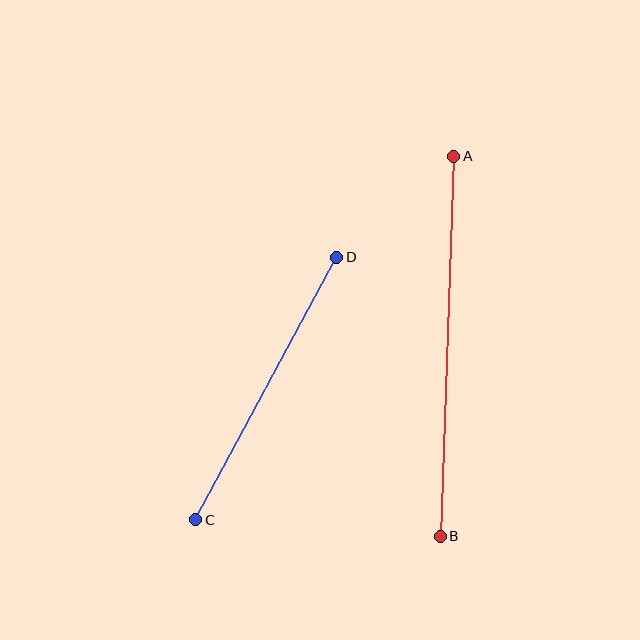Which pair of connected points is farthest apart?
Points A and B are farthest apart.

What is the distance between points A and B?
The distance is approximately 380 pixels.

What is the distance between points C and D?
The distance is approximately 298 pixels.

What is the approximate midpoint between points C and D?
The midpoint is at approximately (266, 388) pixels.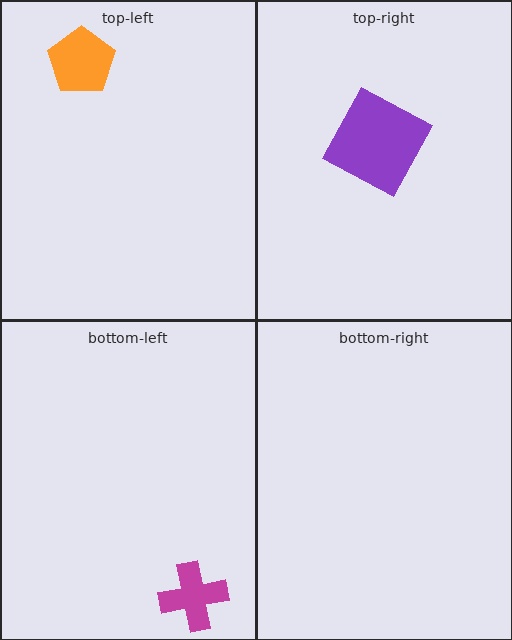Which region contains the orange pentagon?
The top-left region.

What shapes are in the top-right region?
The purple square.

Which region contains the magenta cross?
The bottom-left region.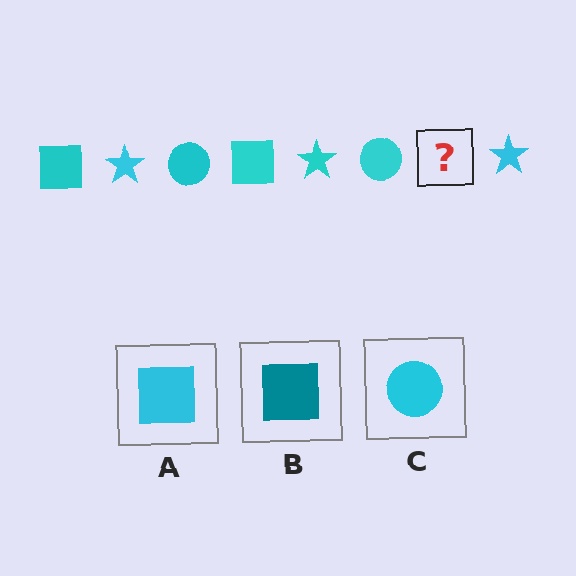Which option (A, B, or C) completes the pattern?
A.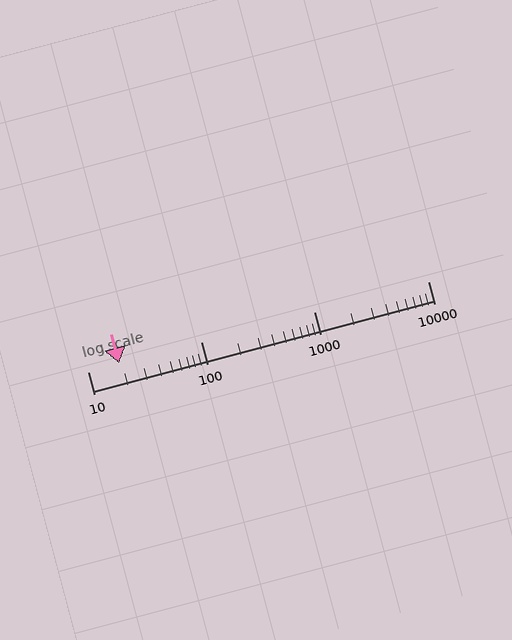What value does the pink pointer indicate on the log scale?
The pointer indicates approximately 19.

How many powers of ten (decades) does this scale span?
The scale spans 3 decades, from 10 to 10000.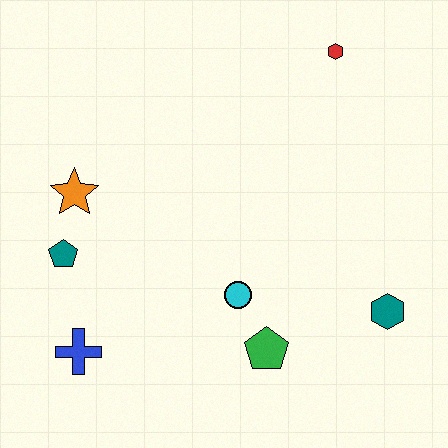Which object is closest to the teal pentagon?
The orange star is closest to the teal pentagon.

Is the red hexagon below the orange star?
No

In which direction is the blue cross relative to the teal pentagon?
The blue cross is below the teal pentagon.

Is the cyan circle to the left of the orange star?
No